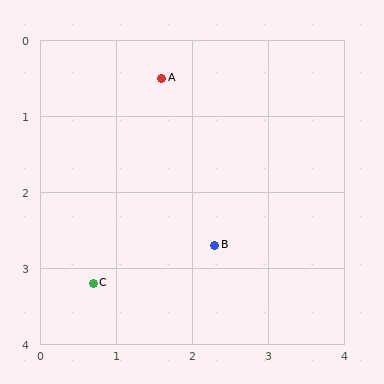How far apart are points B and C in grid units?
Points B and C are about 1.7 grid units apart.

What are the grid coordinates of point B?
Point B is at approximately (2.3, 2.7).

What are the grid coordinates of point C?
Point C is at approximately (0.7, 3.2).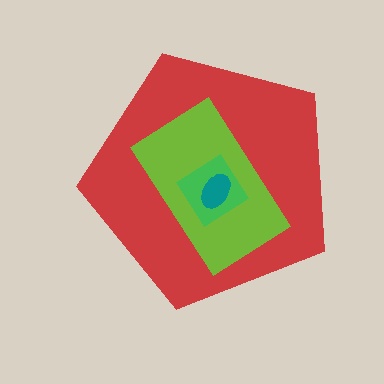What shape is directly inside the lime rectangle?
The green diamond.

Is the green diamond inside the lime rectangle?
Yes.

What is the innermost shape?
The teal ellipse.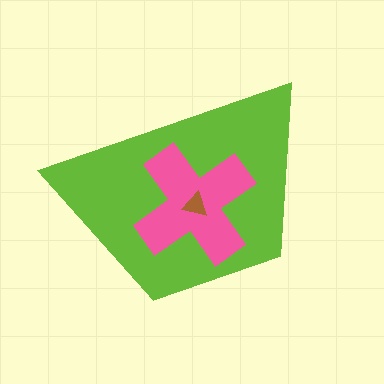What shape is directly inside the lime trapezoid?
The pink cross.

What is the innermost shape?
The brown triangle.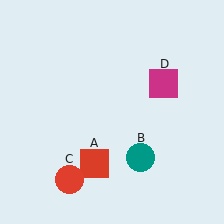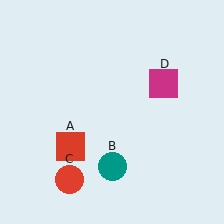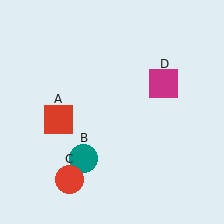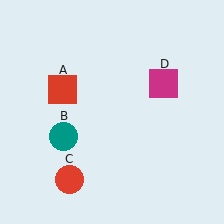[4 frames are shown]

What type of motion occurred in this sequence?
The red square (object A), teal circle (object B) rotated clockwise around the center of the scene.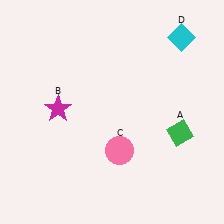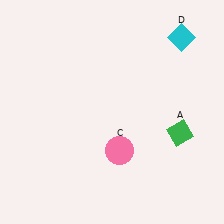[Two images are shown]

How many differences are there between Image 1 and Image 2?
There is 1 difference between the two images.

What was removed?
The magenta star (B) was removed in Image 2.